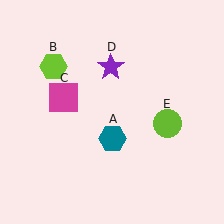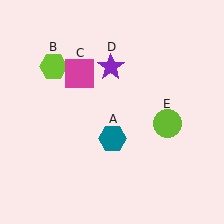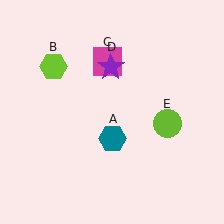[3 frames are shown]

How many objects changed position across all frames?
1 object changed position: magenta square (object C).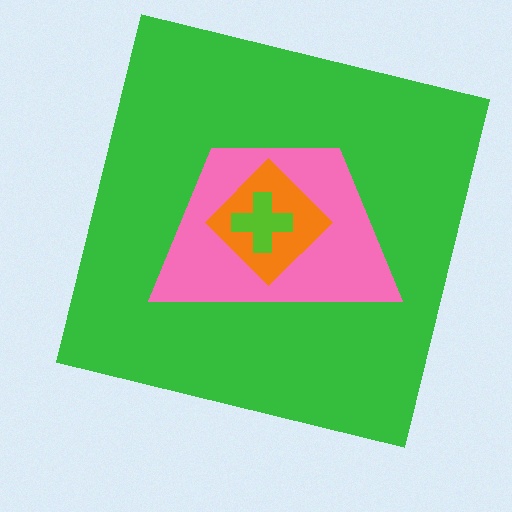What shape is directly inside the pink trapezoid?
The orange diamond.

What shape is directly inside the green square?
The pink trapezoid.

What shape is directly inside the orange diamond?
The lime cross.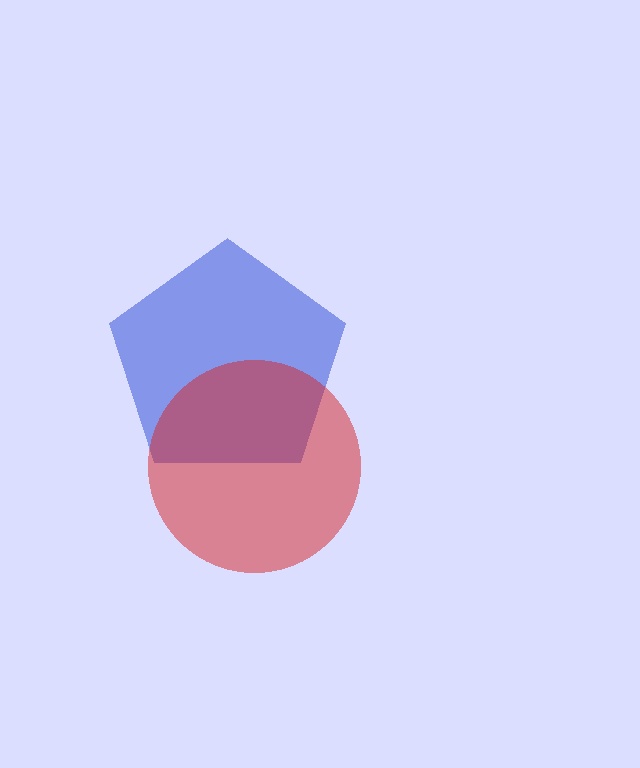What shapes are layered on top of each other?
The layered shapes are: a blue pentagon, a red circle.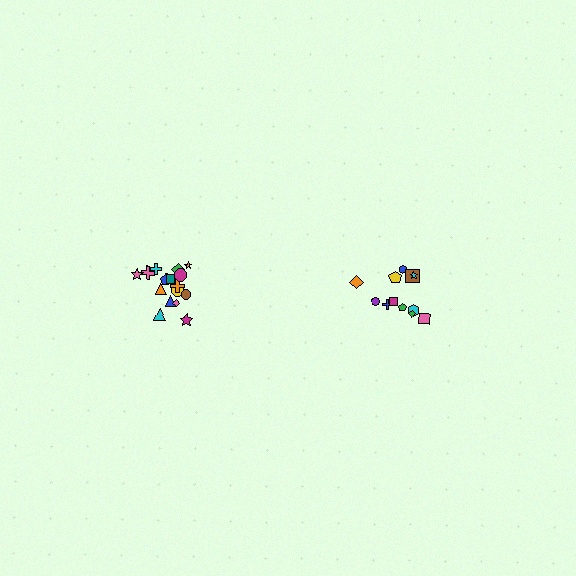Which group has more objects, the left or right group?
The left group.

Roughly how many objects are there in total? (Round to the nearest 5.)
Roughly 30 objects in total.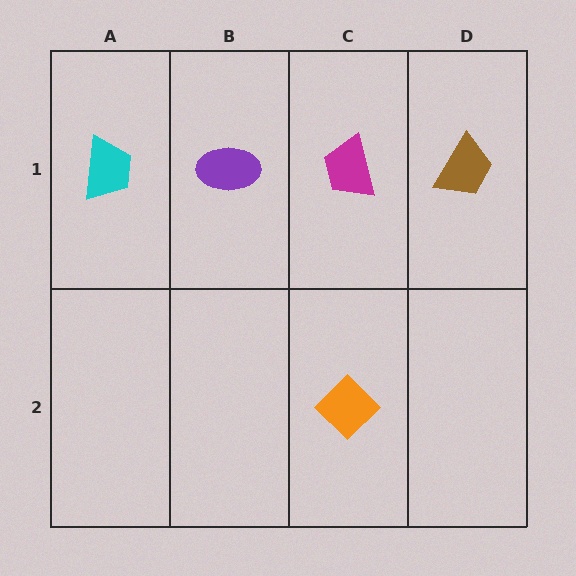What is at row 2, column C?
An orange diamond.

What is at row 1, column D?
A brown trapezoid.